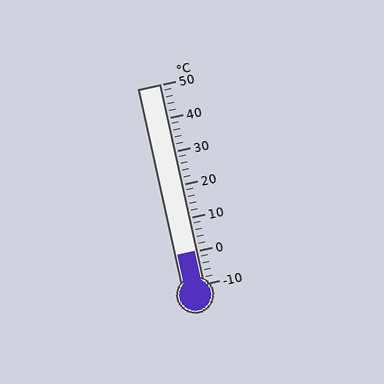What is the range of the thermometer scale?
The thermometer scale ranges from -10°C to 50°C.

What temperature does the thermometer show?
The thermometer shows approximately 0°C.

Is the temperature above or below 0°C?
The temperature is at 0°C.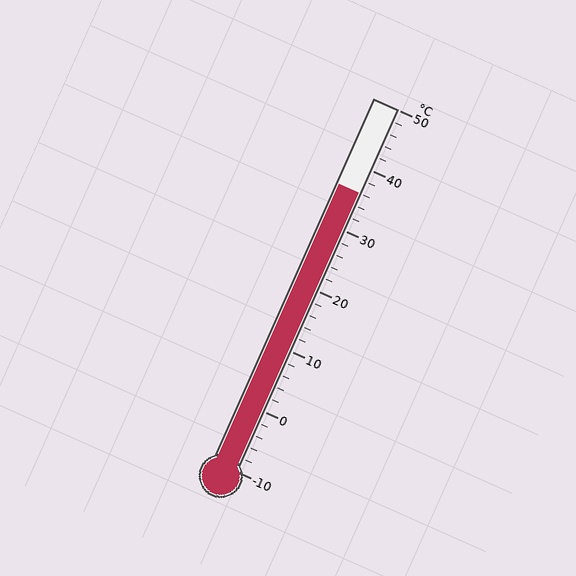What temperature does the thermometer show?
The thermometer shows approximately 36°C.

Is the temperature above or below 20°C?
The temperature is above 20°C.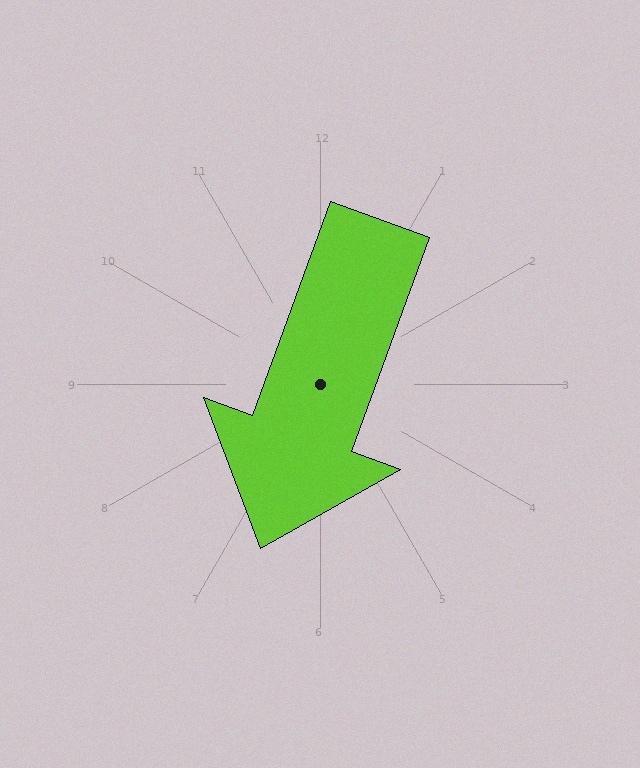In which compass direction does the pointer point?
South.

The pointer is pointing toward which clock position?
Roughly 7 o'clock.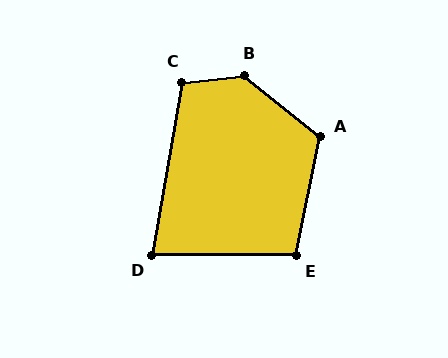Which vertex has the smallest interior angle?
D, at approximately 80 degrees.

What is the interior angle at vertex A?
Approximately 117 degrees (obtuse).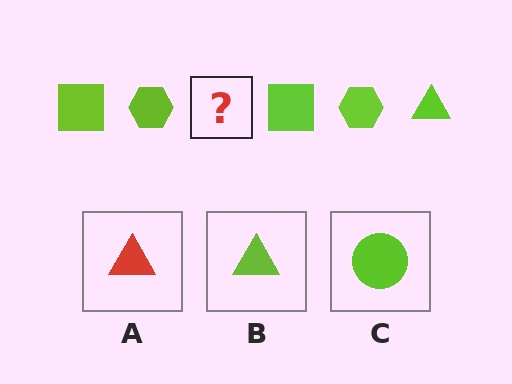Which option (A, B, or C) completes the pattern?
B.